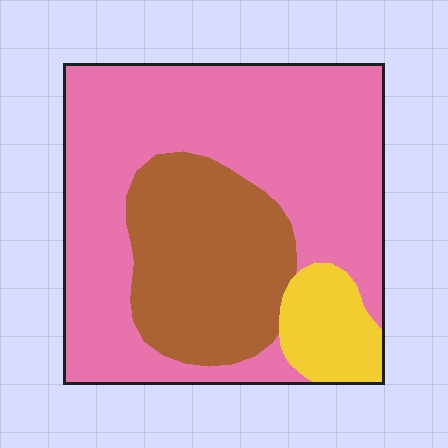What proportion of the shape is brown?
Brown covers around 30% of the shape.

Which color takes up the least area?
Yellow, at roughly 10%.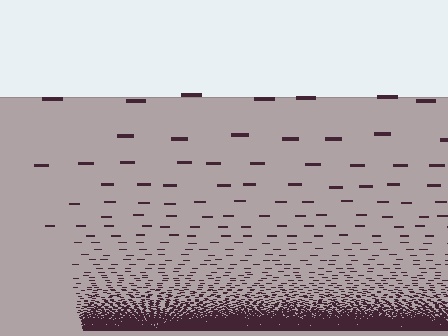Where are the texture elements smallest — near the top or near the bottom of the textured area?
Near the bottom.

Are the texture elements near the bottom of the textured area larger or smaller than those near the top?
Smaller. The gradient is inverted — elements near the bottom are smaller and denser.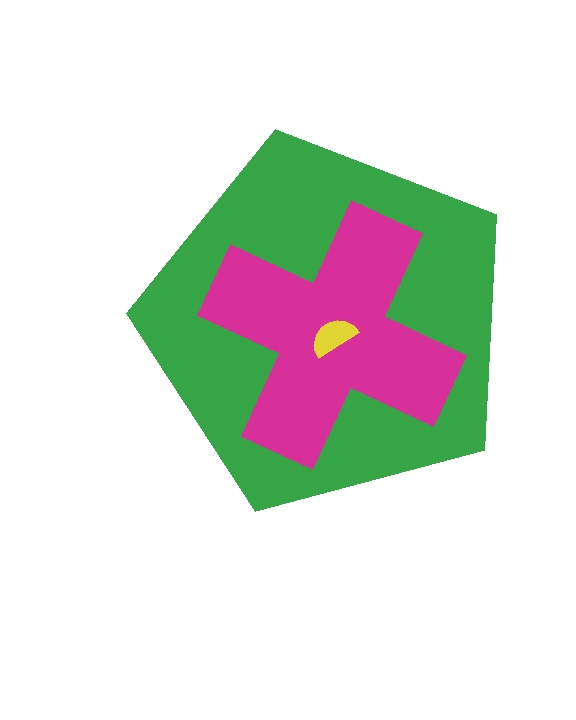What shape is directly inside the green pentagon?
The magenta cross.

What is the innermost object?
The yellow semicircle.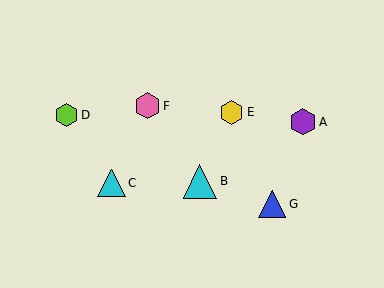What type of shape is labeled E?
Shape E is a yellow hexagon.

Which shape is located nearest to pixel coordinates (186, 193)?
The cyan triangle (labeled B) at (200, 181) is nearest to that location.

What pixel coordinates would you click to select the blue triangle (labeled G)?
Click at (272, 204) to select the blue triangle G.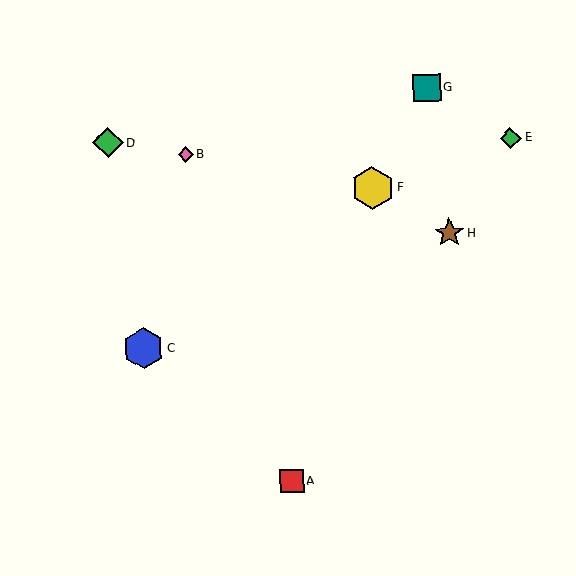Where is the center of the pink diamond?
The center of the pink diamond is at (185, 155).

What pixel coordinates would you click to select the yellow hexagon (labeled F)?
Click at (372, 188) to select the yellow hexagon F.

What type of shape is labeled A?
Shape A is a red square.